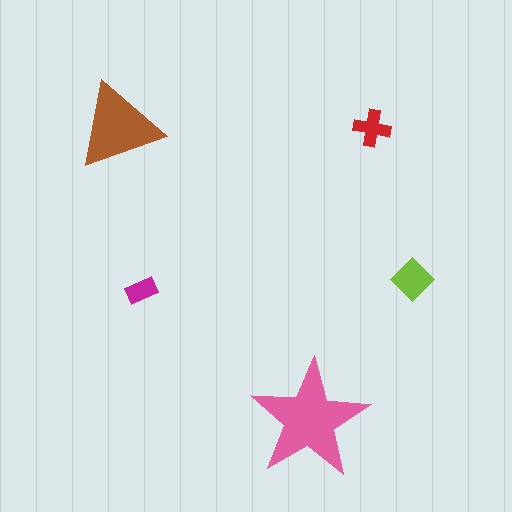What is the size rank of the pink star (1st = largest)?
1st.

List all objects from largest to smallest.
The pink star, the brown triangle, the lime diamond, the red cross, the magenta rectangle.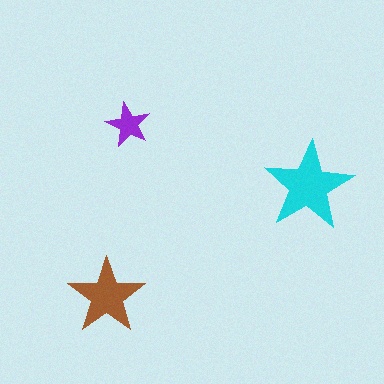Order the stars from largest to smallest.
the cyan one, the brown one, the purple one.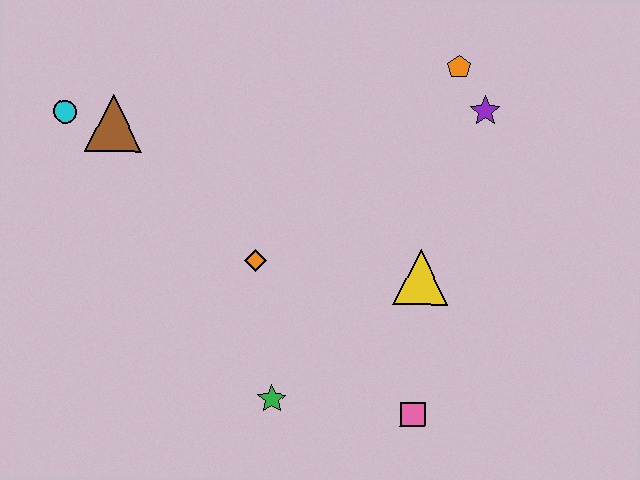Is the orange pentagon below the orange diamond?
No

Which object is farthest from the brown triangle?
The pink square is farthest from the brown triangle.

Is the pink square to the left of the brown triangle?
No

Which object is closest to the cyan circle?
The brown triangle is closest to the cyan circle.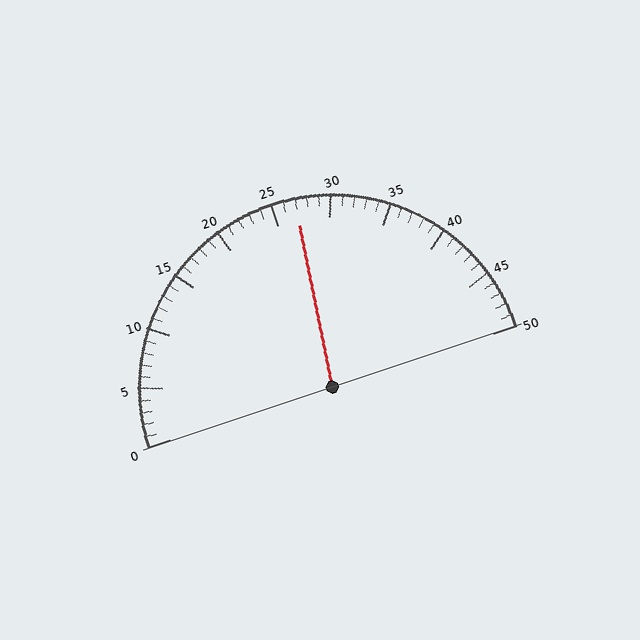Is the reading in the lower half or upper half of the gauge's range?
The reading is in the upper half of the range (0 to 50).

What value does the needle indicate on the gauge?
The needle indicates approximately 27.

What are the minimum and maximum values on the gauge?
The gauge ranges from 0 to 50.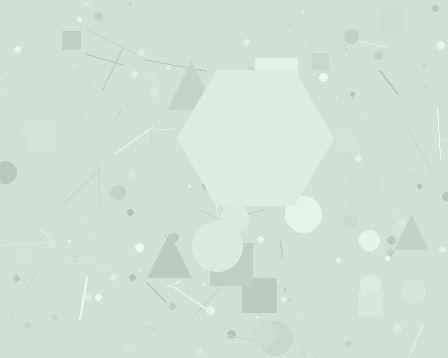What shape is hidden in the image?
A hexagon is hidden in the image.